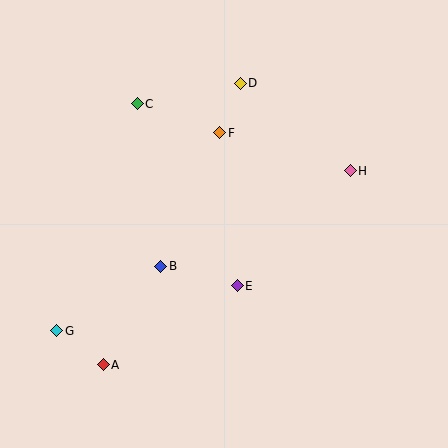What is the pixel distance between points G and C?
The distance between G and C is 241 pixels.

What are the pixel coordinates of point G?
Point G is at (57, 331).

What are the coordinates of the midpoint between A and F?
The midpoint between A and F is at (162, 249).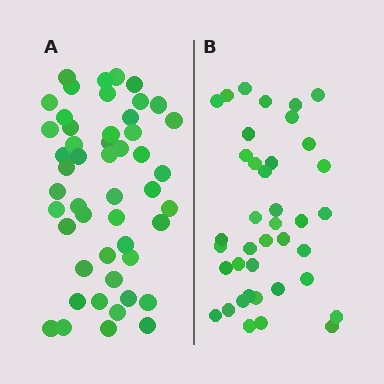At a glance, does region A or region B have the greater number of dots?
Region A (the left region) has more dots.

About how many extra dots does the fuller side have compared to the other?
Region A has roughly 10 or so more dots than region B.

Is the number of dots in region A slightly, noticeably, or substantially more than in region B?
Region A has noticeably more, but not dramatically so. The ratio is roughly 1.3 to 1.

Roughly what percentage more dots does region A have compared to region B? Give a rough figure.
About 25% more.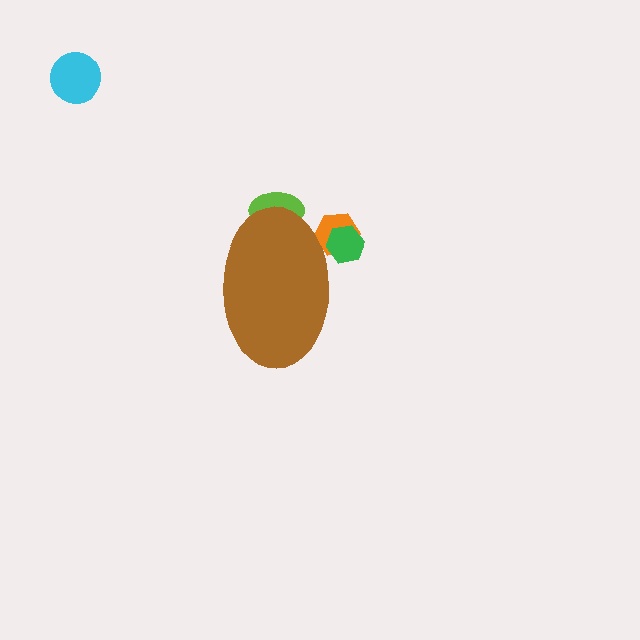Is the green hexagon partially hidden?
Yes, the green hexagon is partially hidden behind the brown ellipse.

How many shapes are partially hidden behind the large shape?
3 shapes are partially hidden.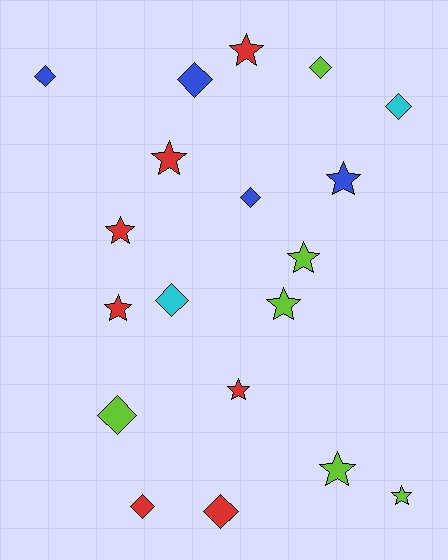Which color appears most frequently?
Red, with 7 objects.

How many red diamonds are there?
There are 2 red diamonds.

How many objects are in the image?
There are 19 objects.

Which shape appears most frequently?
Star, with 10 objects.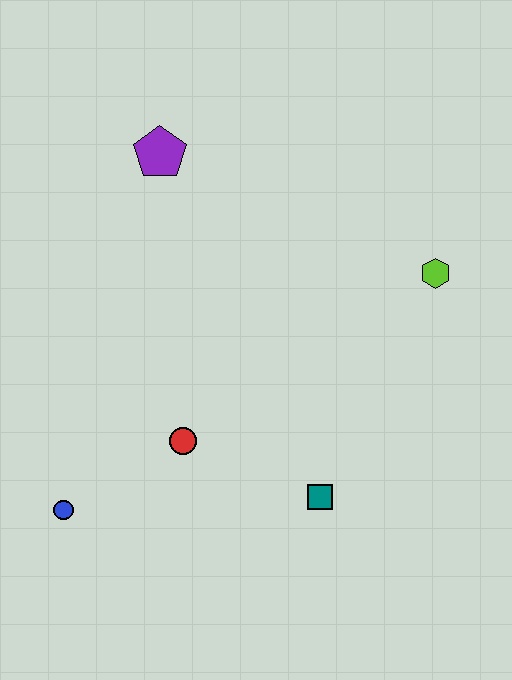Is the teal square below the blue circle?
No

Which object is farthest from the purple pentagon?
The teal square is farthest from the purple pentagon.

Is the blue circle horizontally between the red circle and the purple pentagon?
No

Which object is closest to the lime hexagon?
The teal square is closest to the lime hexagon.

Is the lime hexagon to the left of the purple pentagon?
No